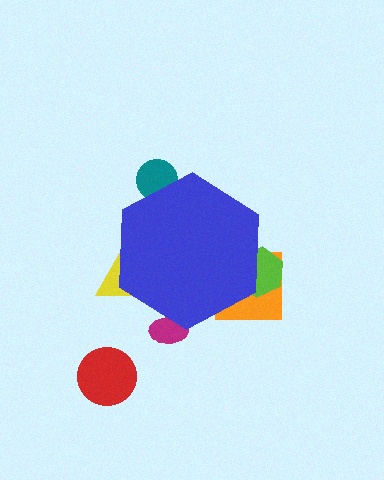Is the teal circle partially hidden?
Yes, the teal circle is partially hidden behind the blue hexagon.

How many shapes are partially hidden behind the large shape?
5 shapes are partially hidden.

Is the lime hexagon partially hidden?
Yes, the lime hexagon is partially hidden behind the blue hexagon.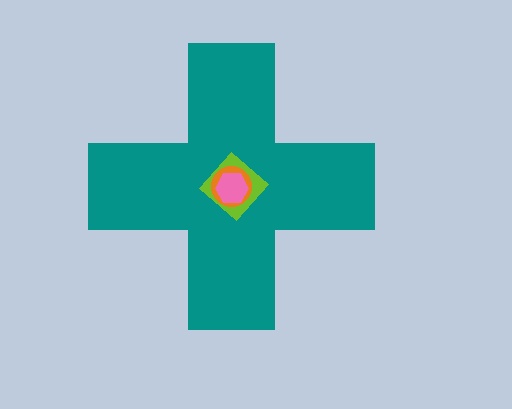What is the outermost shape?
The teal cross.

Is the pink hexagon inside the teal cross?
Yes.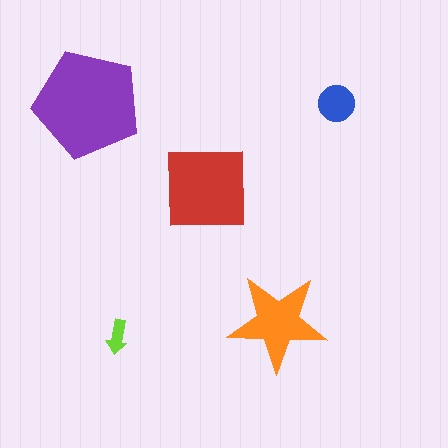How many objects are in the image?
There are 5 objects in the image.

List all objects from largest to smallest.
The purple pentagon, the red square, the orange star, the blue circle, the lime arrow.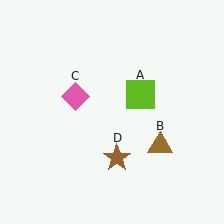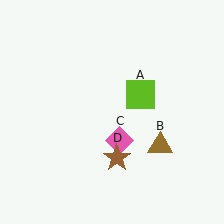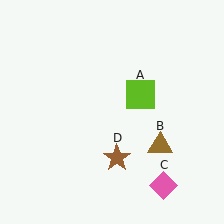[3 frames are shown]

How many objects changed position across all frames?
1 object changed position: pink diamond (object C).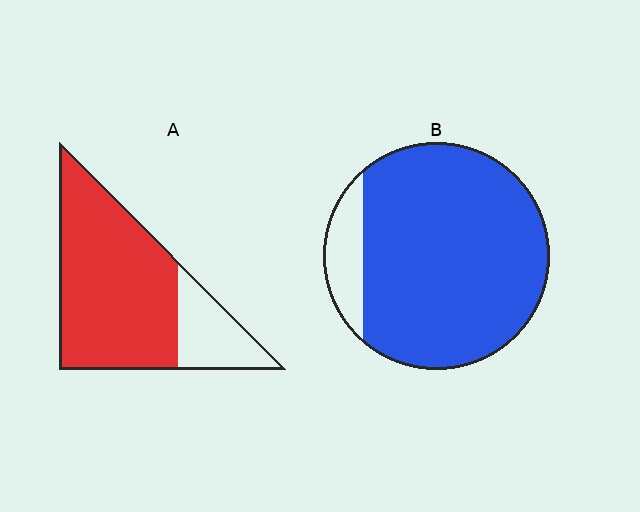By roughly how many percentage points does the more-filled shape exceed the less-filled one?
By roughly 10 percentage points (B over A).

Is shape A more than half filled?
Yes.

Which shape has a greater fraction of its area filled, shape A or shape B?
Shape B.